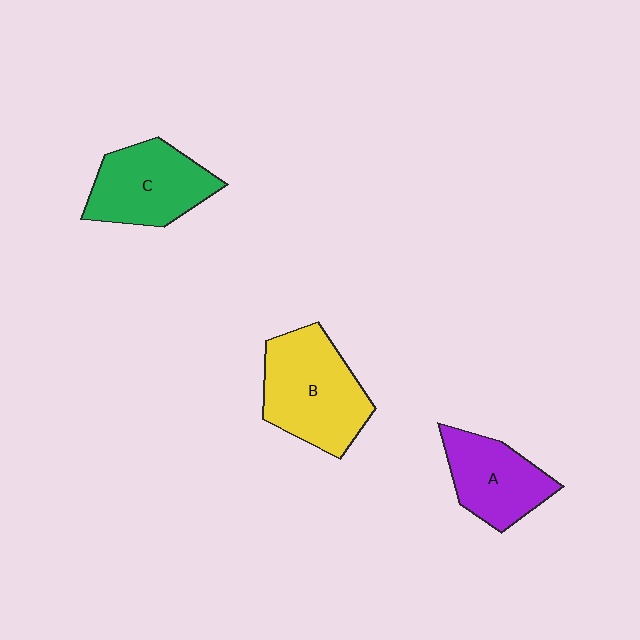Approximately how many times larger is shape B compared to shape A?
Approximately 1.4 times.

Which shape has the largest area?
Shape B (yellow).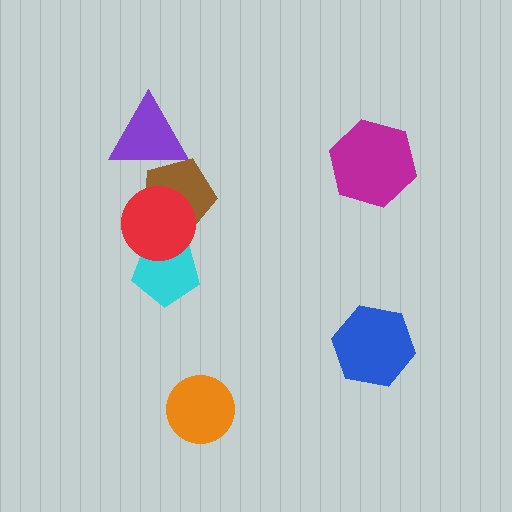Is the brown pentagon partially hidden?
Yes, it is partially covered by another shape.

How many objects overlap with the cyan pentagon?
1 object overlaps with the cyan pentagon.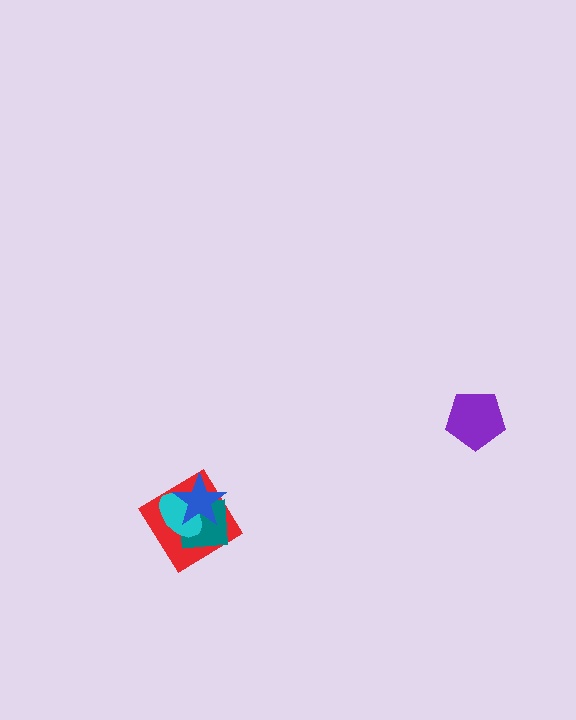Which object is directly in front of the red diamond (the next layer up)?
The teal square is directly in front of the red diamond.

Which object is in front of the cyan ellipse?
The blue star is in front of the cyan ellipse.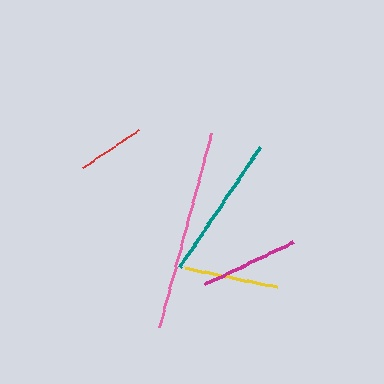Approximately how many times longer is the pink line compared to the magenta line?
The pink line is approximately 2.0 times the length of the magenta line.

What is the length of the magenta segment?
The magenta segment is approximately 98 pixels long.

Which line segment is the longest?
The pink line is the longest at approximately 200 pixels.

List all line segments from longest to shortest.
From longest to shortest: pink, teal, magenta, yellow, red.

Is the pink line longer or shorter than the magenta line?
The pink line is longer than the magenta line.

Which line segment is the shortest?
The red line is the shortest at approximately 68 pixels.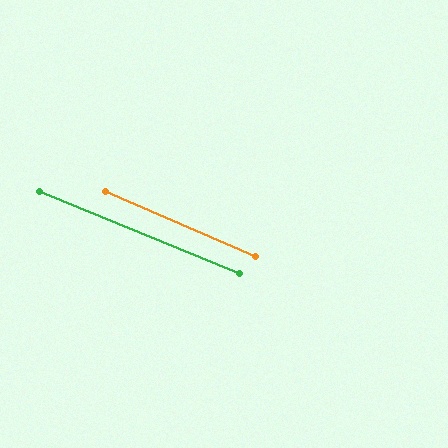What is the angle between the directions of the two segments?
Approximately 1 degree.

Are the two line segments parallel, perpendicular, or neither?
Parallel — their directions differ by only 1.2°.